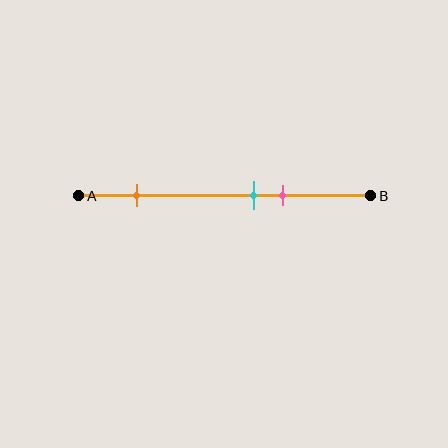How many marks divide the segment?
There are 3 marks dividing the segment.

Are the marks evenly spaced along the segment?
No, the marks are not evenly spaced.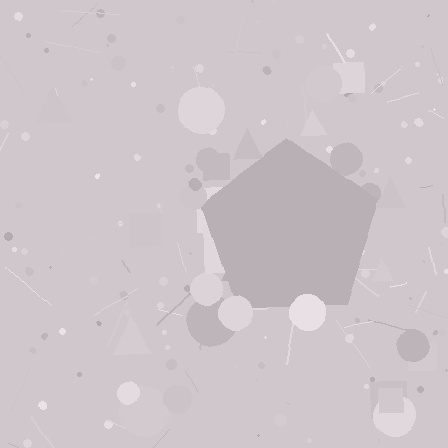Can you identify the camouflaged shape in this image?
The camouflaged shape is a pentagon.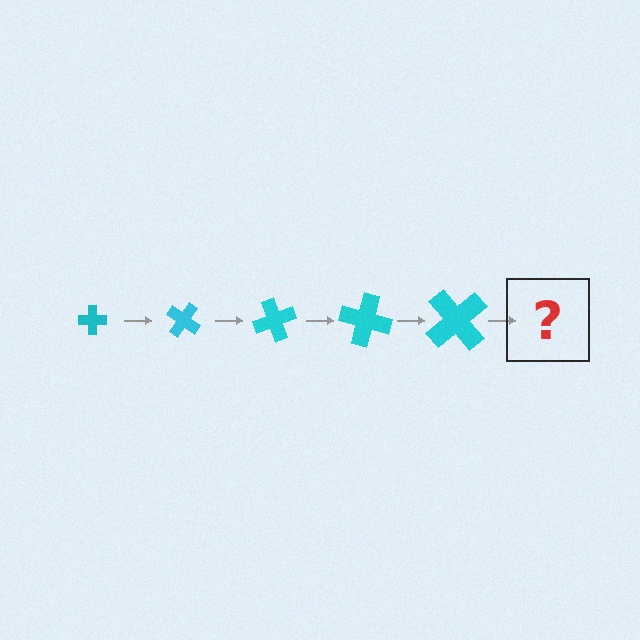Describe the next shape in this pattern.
It should be a cross, larger than the previous one and rotated 175 degrees from the start.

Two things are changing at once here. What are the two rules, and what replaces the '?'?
The two rules are that the cross grows larger each step and it rotates 35 degrees each step. The '?' should be a cross, larger than the previous one and rotated 175 degrees from the start.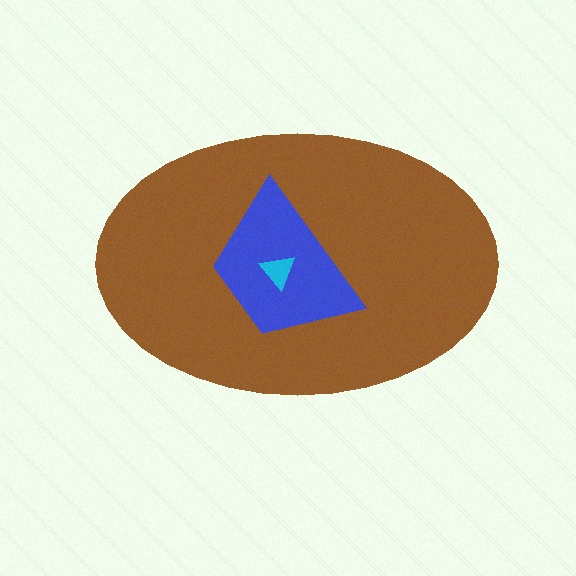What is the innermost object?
The cyan triangle.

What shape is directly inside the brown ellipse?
The blue trapezoid.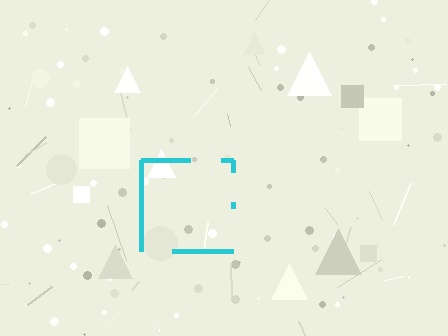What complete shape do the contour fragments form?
The contour fragments form a square.